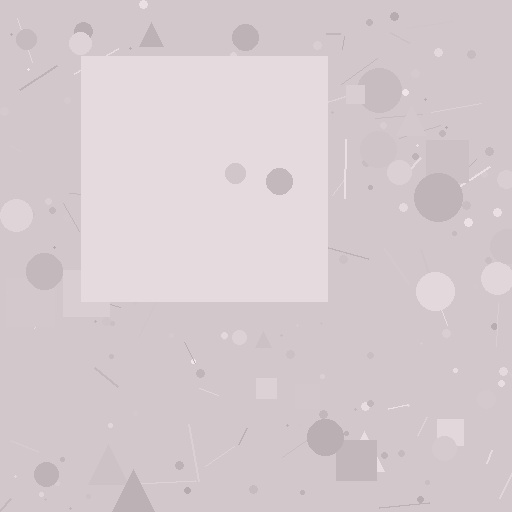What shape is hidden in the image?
A square is hidden in the image.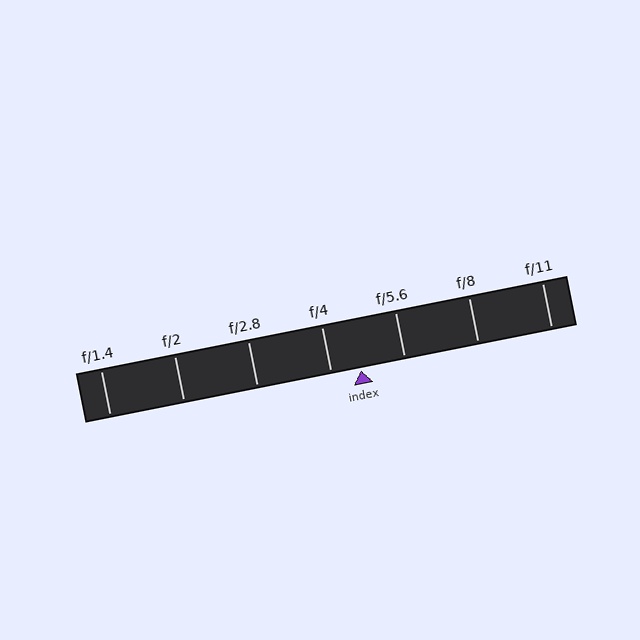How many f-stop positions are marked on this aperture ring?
There are 7 f-stop positions marked.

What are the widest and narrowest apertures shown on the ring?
The widest aperture shown is f/1.4 and the narrowest is f/11.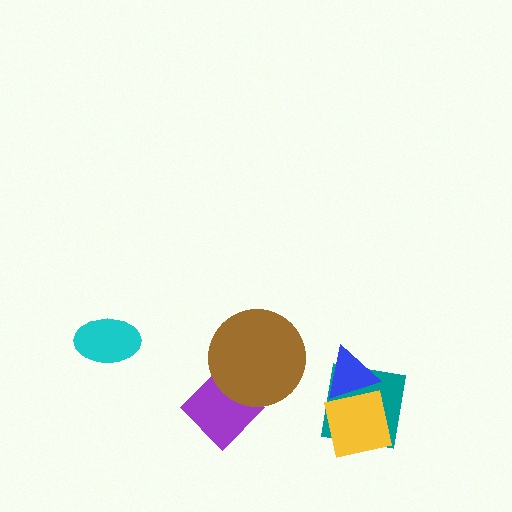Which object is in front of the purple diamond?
The brown circle is in front of the purple diamond.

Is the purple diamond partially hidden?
Yes, it is partially covered by another shape.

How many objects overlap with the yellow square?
2 objects overlap with the yellow square.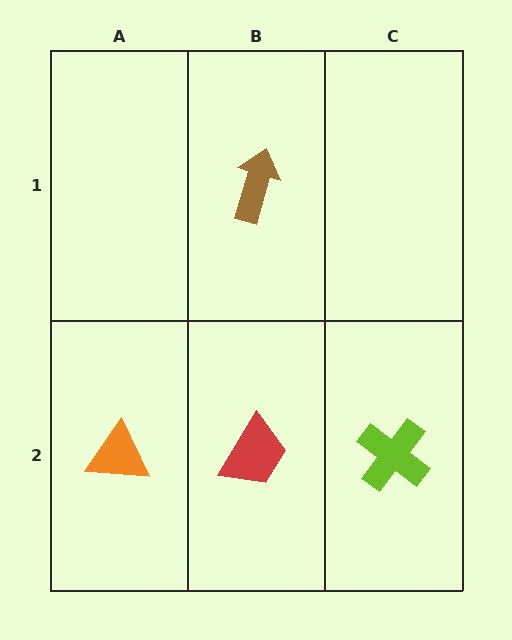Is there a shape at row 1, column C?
No, that cell is empty.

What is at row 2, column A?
An orange triangle.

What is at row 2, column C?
A lime cross.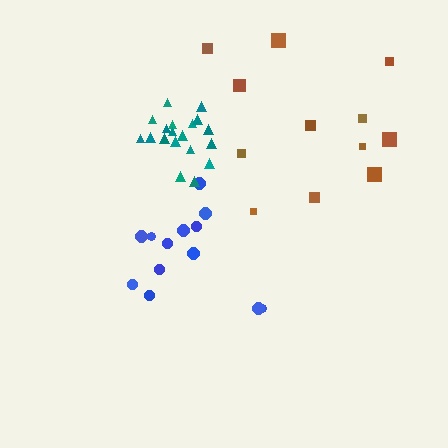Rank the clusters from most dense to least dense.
teal, blue, brown.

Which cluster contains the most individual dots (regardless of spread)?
Teal (19).